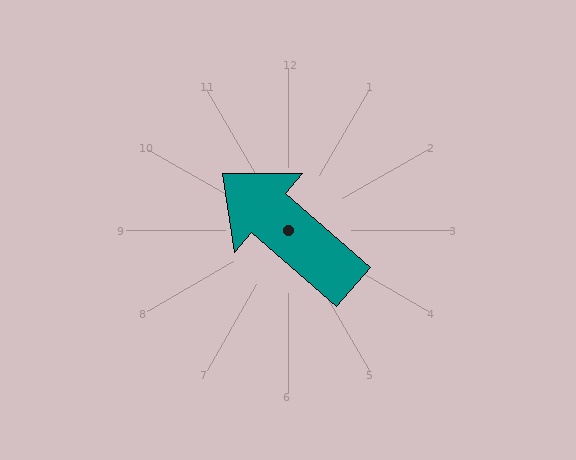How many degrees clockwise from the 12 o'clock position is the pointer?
Approximately 311 degrees.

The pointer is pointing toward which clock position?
Roughly 10 o'clock.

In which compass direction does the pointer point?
Northwest.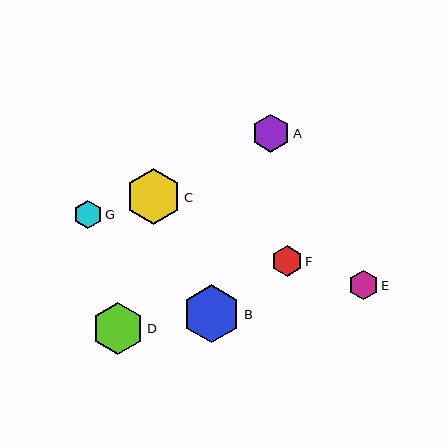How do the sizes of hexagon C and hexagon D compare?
Hexagon C and hexagon D are approximately the same size.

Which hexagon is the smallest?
Hexagon G is the smallest with a size of approximately 29 pixels.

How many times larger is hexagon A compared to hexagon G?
Hexagon A is approximately 1.4 times the size of hexagon G.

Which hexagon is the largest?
Hexagon B is the largest with a size of approximately 58 pixels.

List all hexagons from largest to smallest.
From largest to smallest: B, C, D, A, F, E, G.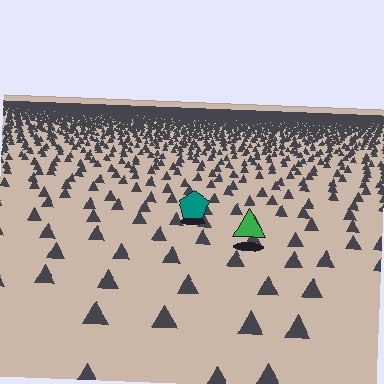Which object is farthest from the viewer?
The teal pentagon is farthest from the viewer. It appears smaller and the ground texture around it is denser.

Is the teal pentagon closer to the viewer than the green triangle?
No. The green triangle is closer — you can tell from the texture gradient: the ground texture is coarser near it.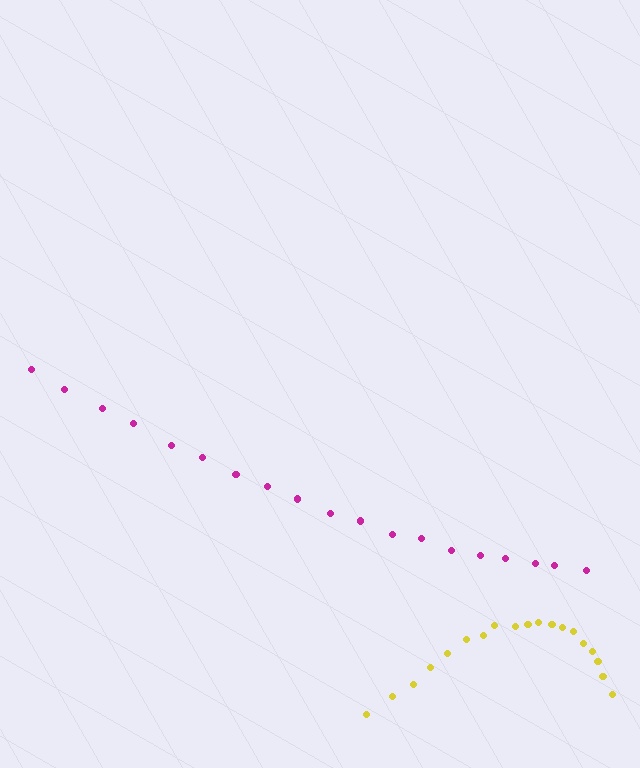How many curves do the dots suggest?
There are 2 distinct paths.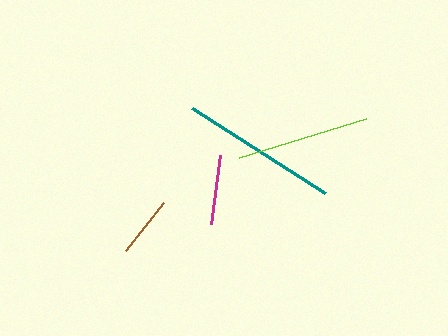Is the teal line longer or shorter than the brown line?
The teal line is longer than the brown line.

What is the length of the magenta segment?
The magenta segment is approximately 70 pixels long.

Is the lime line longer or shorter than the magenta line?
The lime line is longer than the magenta line.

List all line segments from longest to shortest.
From longest to shortest: teal, lime, magenta, brown.